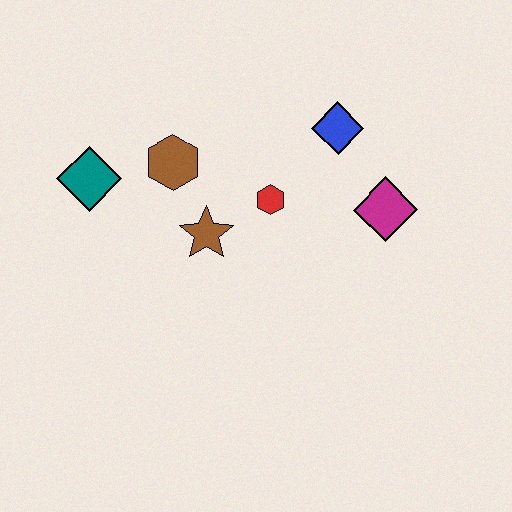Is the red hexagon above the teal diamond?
No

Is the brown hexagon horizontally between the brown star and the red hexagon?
No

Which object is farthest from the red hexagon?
The teal diamond is farthest from the red hexagon.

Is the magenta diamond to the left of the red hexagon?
No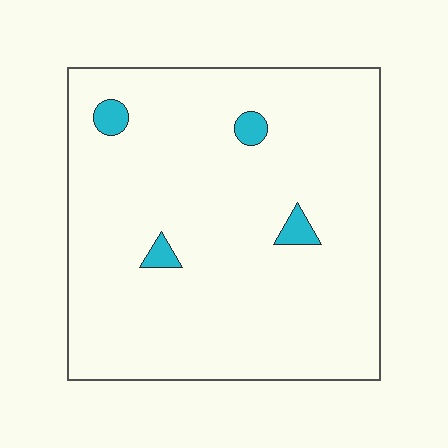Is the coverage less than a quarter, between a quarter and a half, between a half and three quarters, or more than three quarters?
Less than a quarter.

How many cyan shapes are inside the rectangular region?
4.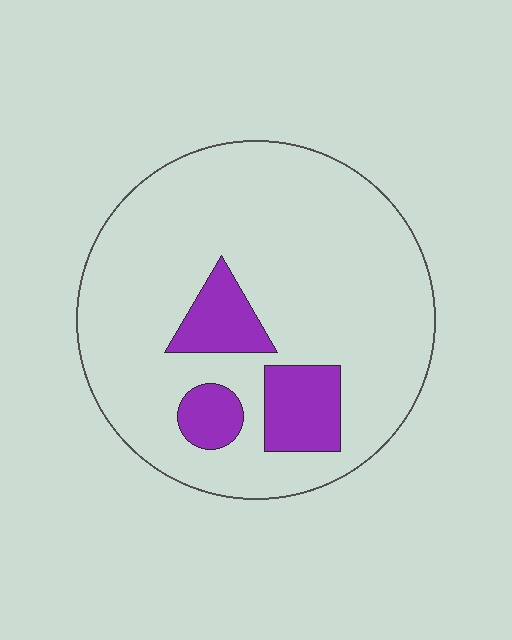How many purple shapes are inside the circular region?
3.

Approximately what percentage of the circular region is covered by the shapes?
Approximately 15%.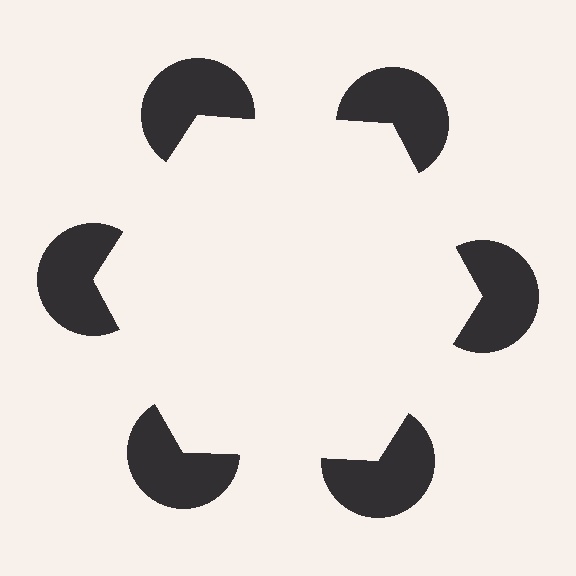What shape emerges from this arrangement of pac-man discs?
An illusory hexagon — its edges are inferred from the aligned wedge cuts in the pac-man discs, not physically drawn.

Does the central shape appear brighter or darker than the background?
It typically appears slightly brighter than the background, even though no actual brightness change is drawn.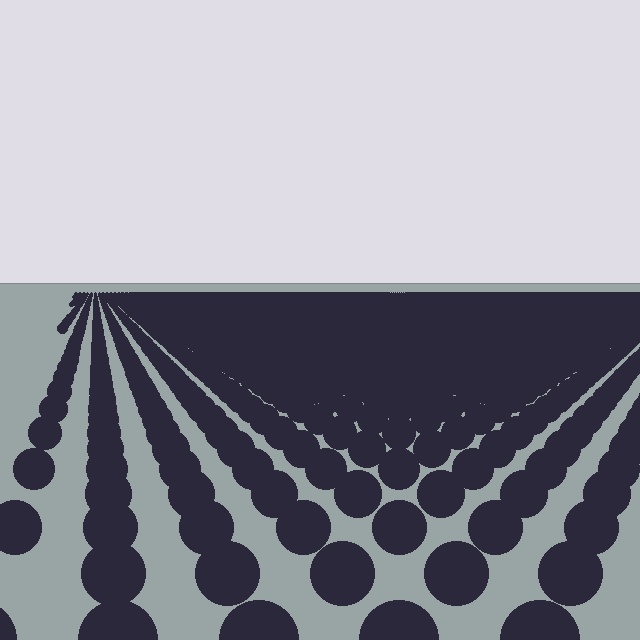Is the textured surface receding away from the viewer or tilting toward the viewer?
The surface is receding away from the viewer. Texture elements get smaller and denser toward the top.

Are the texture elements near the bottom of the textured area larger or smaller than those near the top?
Larger. Near the bottom, elements are closer to the viewer and appear at a bigger on-screen size.